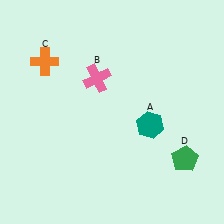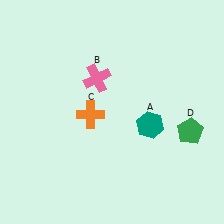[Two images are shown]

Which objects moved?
The objects that moved are: the orange cross (C), the green pentagon (D).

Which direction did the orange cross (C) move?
The orange cross (C) moved down.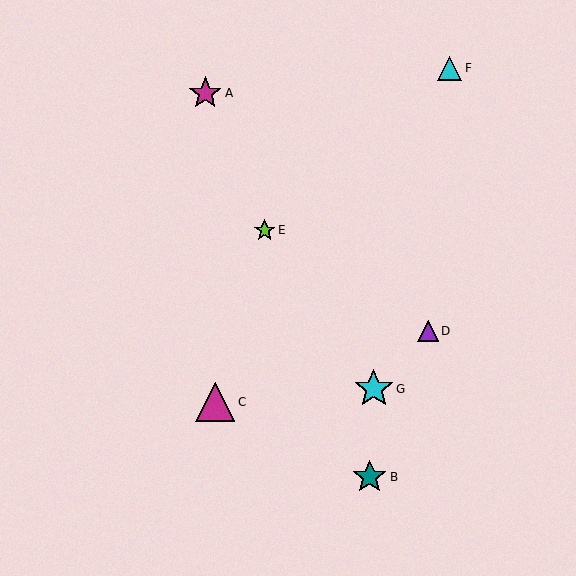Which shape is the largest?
The magenta triangle (labeled C) is the largest.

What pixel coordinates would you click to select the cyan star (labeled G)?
Click at (374, 389) to select the cyan star G.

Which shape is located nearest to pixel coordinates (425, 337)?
The purple triangle (labeled D) at (428, 331) is nearest to that location.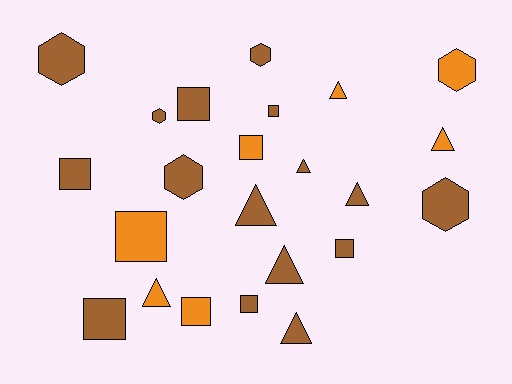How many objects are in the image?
There are 23 objects.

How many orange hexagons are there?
There is 1 orange hexagon.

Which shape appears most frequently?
Square, with 9 objects.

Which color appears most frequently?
Brown, with 16 objects.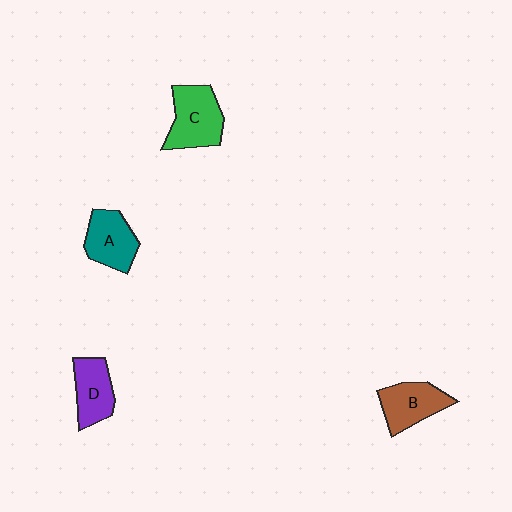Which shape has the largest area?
Shape C (green).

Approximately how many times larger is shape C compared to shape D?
Approximately 1.3 times.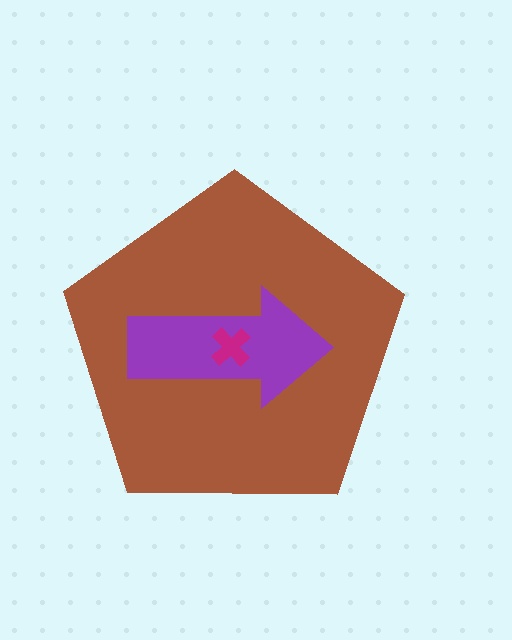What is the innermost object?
The magenta cross.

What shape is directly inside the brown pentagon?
The purple arrow.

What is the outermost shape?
The brown pentagon.